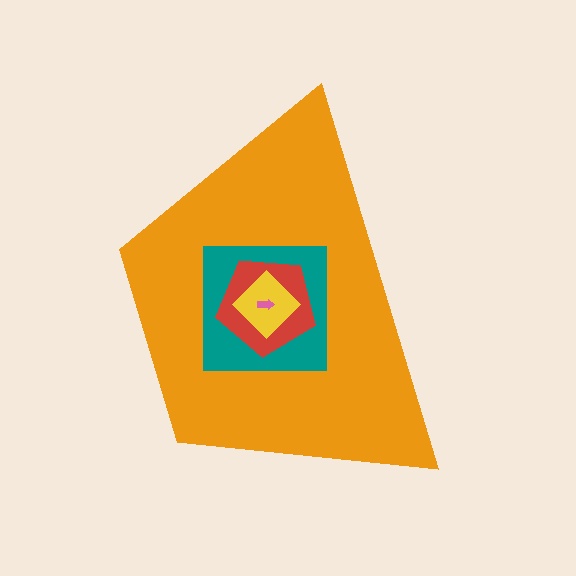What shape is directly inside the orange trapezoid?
The teal square.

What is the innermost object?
The pink arrow.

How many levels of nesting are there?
5.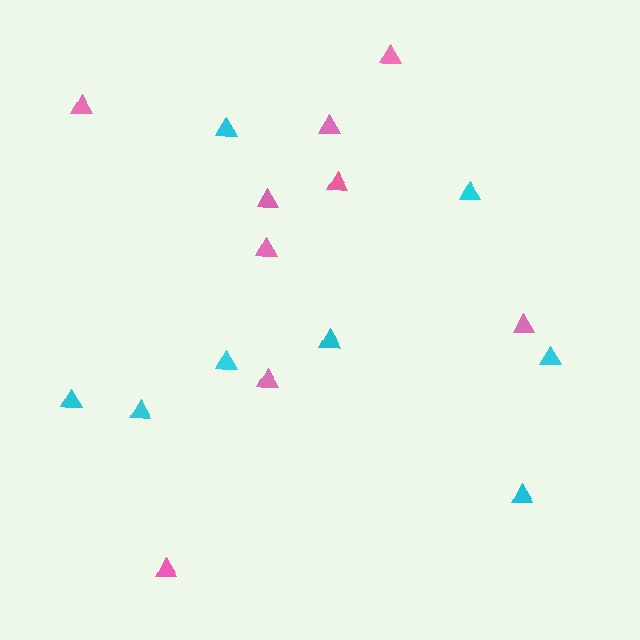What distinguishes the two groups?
There are 2 groups: one group of pink triangles (9) and one group of cyan triangles (8).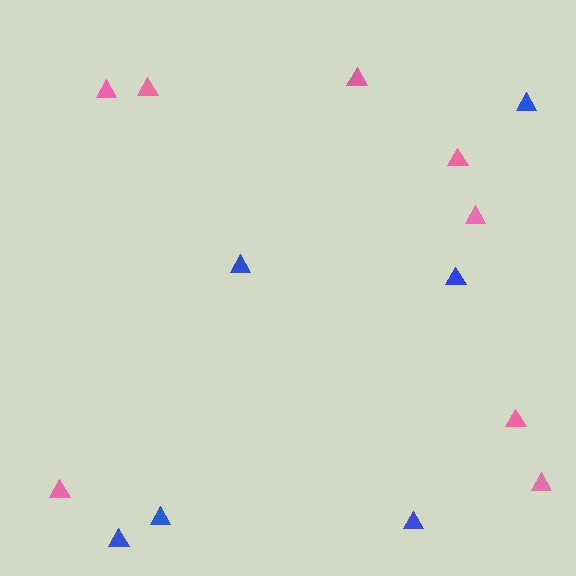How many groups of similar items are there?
There are 2 groups: one group of pink triangles (8) and one group of blue triangles (6).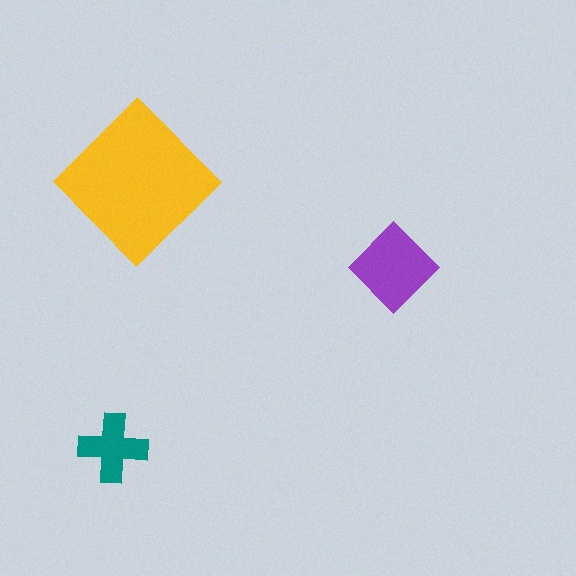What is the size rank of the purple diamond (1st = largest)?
2nd.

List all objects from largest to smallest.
The yellow diamond, the purple diamond, the teal cross.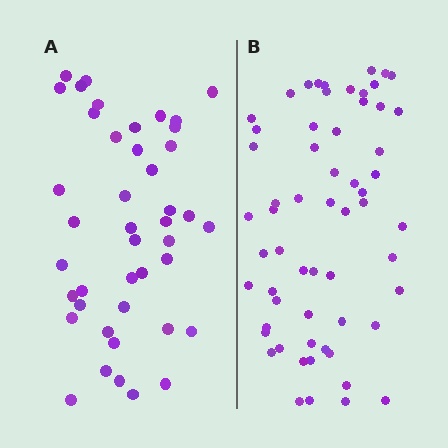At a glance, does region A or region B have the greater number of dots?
Region B (the right region) has more dots.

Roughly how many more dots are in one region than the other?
Region B has approximately 15 more dots than region A.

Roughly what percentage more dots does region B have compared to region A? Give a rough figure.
About 40% more.